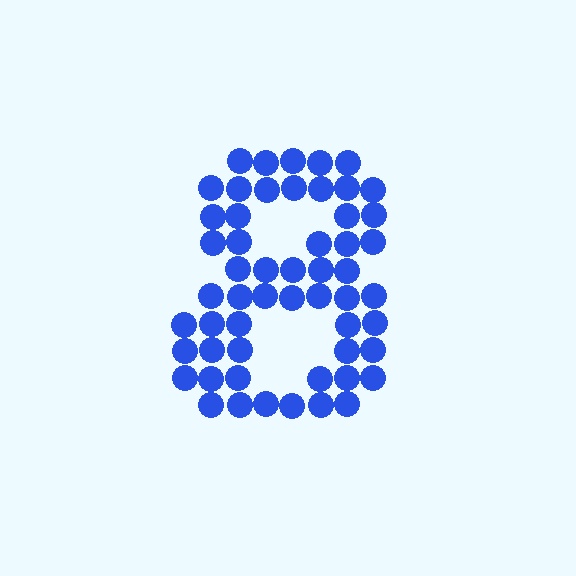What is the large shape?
The large shape is the digit 8.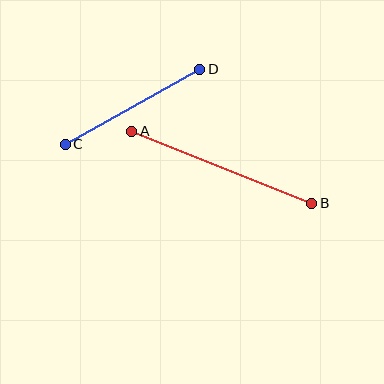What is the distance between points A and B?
The distance is approximately 194 pixels.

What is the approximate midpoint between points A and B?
The midpoint is at approximately (222, 167) pixels.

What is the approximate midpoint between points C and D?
The midpoint is at approximately (133, 107) pixels.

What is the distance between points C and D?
The distance is approximately 154 pixels.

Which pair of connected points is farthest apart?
Points A and B are farthest apart.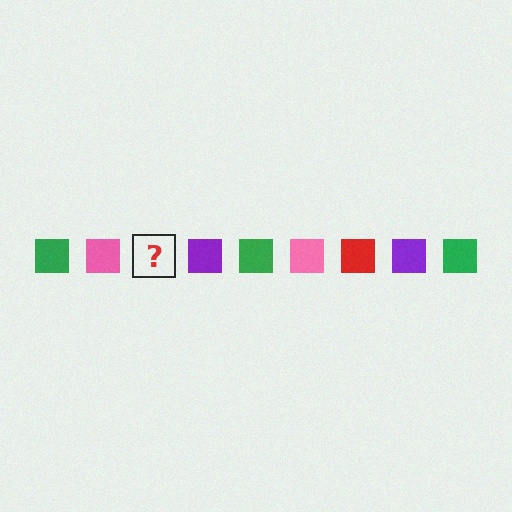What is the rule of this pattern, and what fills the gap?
The rule is that the pattern cycles through green, pink, red, purple squares. The gap should be filled with a red square.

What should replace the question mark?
The question mark should be replaced with a red square.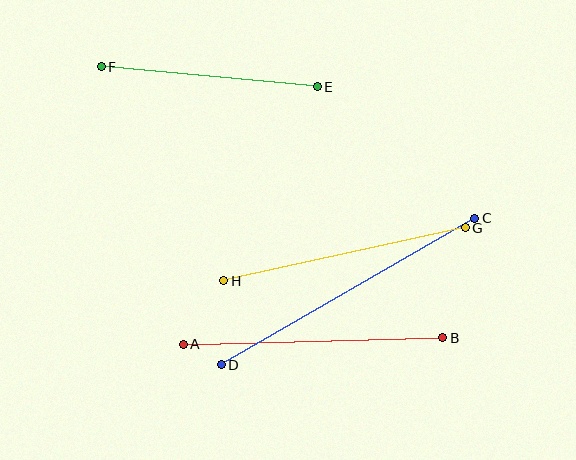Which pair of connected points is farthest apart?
Points C and D are farthest apart.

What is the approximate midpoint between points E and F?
The midpoint is at approximately (209, 77) pixels.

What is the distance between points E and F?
The distance is approximately 217 pixels.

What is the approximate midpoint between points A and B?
The midpoint is at approximately (313, 341) pixels.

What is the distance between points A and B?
The distance is approximately 259 pixels.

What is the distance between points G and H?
The distance is approximately 247 pixels.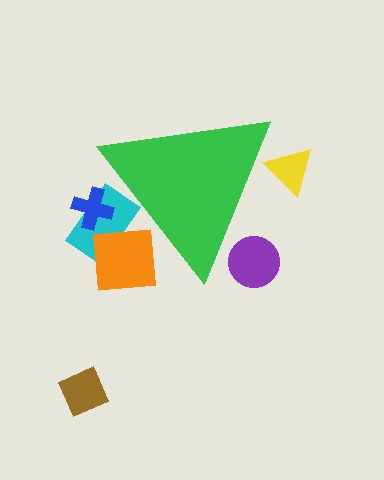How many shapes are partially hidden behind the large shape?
5 shapes are partially hidden.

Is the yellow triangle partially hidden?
Yes, the yellow triangle is partially hidden behind the green triangle.